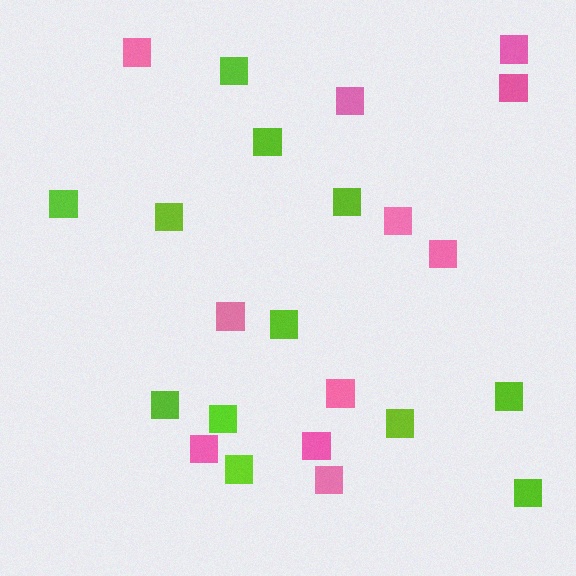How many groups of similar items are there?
There are 2 groups: one group of pink squares (11) and one group of lime squares (12).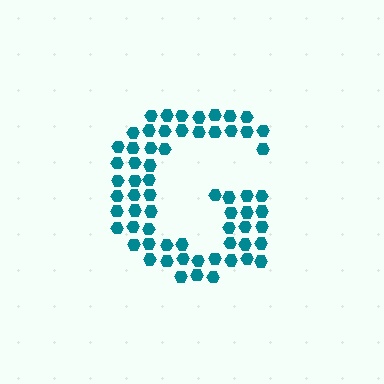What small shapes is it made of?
It is made of small hexagons.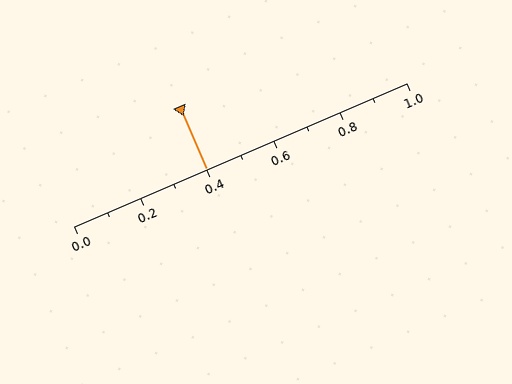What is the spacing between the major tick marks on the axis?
The major ticks are spaced 0.2 apart.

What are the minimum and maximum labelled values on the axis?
The axis runs from 0.0 to 1.0.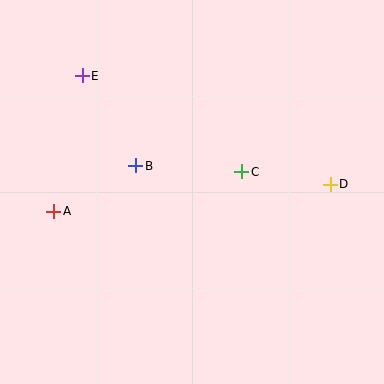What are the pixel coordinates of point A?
Point A is at (54, 211).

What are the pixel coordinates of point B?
Point B is at (136, 166).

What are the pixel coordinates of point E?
Point E is at (82, 76).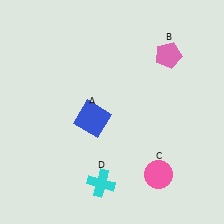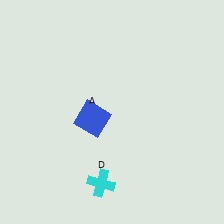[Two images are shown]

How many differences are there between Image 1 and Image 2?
There are 2 differences between the two images.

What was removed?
The pink pentagon (B), the pink circle (C) were removed in Image 2.